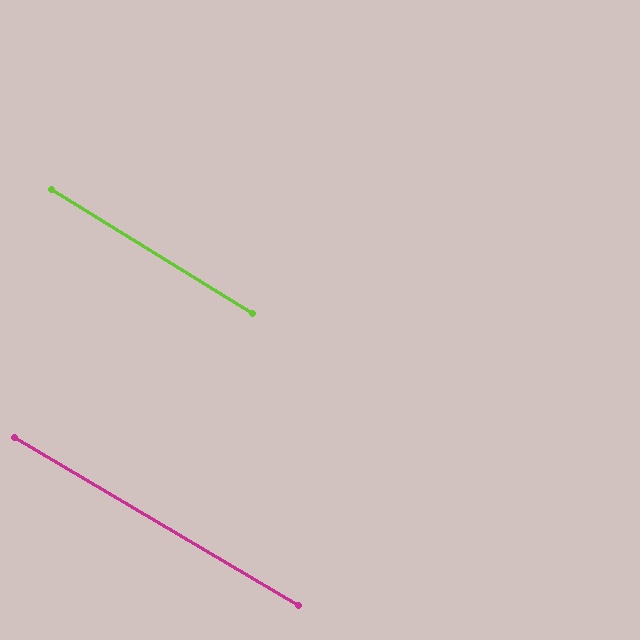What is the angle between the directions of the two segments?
Approximately 1 degree.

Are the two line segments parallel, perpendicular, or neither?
Parallel — their directions differ by only 1.1°.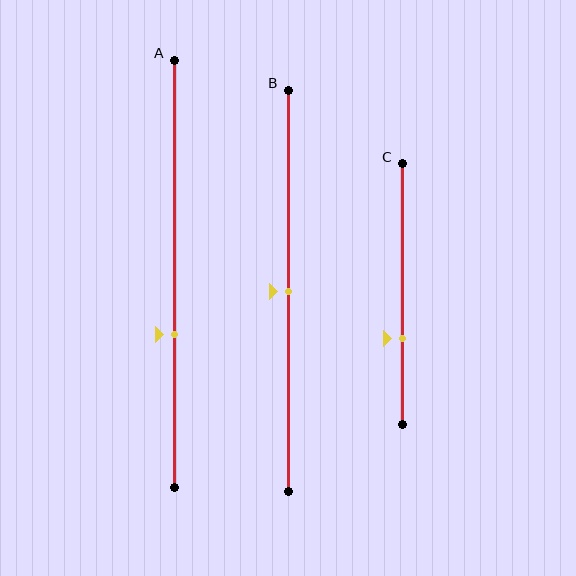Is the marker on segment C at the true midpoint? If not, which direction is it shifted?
No, the marker on segment C is shifted downward by about 17% of the segment length.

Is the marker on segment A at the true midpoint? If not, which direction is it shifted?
No, the marker on segment A is shifted downward by about 14% of the segment length.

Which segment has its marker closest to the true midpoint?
Segment B has its marker closest to the true midpoint.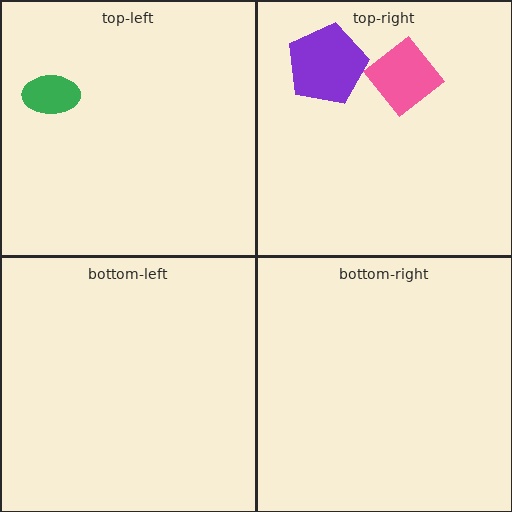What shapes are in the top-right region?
The pink diamond, the purple pentagon.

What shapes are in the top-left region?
The green ellipse.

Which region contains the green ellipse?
The top-left region.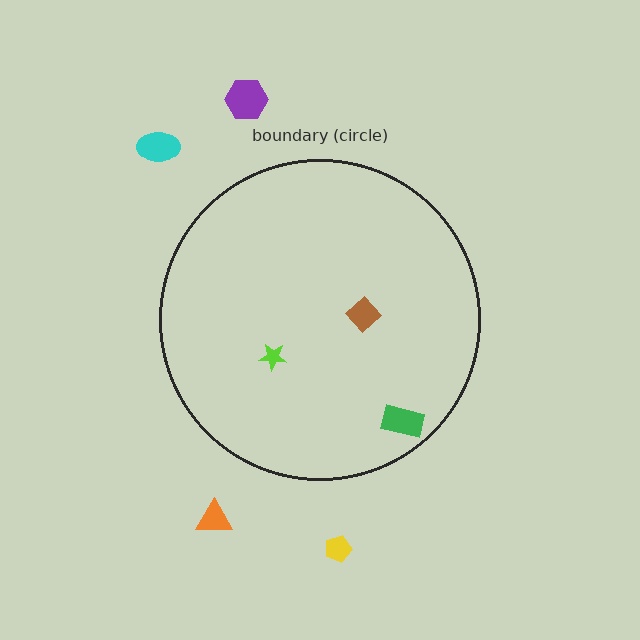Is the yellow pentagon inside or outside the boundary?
Outside.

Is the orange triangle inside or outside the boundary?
Outside.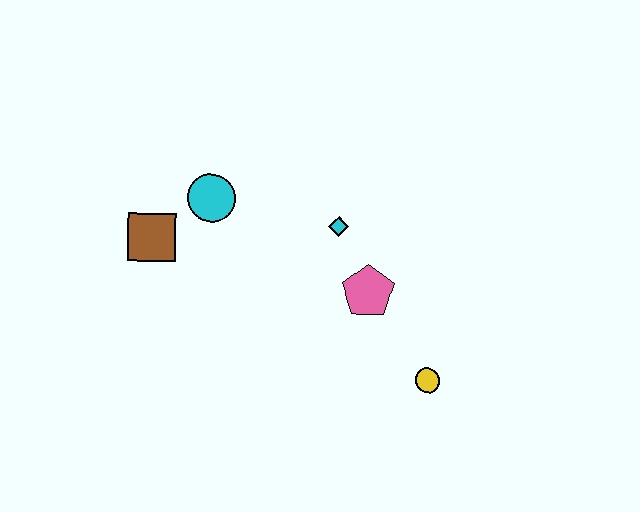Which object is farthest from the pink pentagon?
The brown square is farthest from the pink pentagon.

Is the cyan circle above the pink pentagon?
Yes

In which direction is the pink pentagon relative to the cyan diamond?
The pink pentagon is below the cyan diamond.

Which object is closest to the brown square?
The cyan circle is closest to the brown square.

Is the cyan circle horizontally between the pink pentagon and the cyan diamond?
No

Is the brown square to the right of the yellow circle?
No